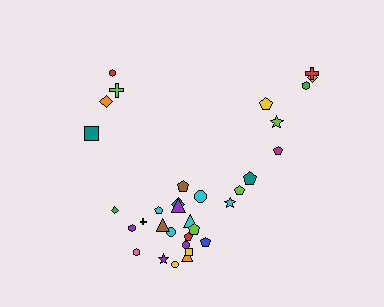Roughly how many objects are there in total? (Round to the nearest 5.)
Roughly 35 objects in total.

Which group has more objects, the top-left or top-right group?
The top-right group.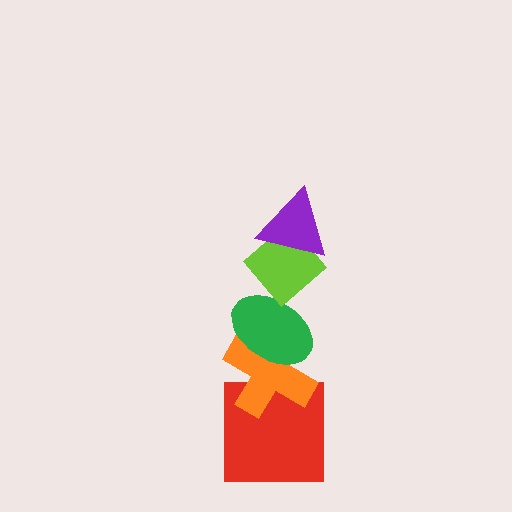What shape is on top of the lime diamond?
The purple triangle is on top of the lime diamond.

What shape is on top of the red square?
The orange cross is on top of the red square.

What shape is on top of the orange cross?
The green ellipse is on top of the orange cross.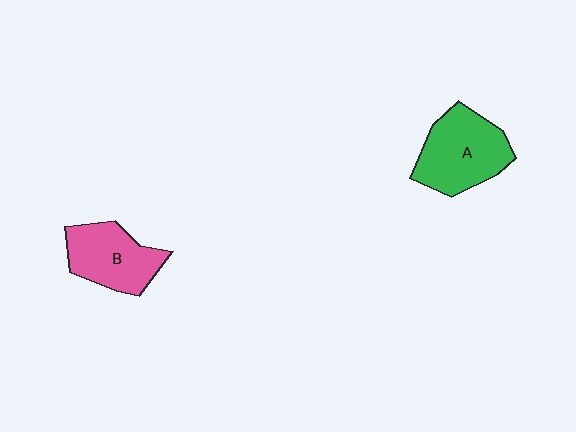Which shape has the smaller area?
Shape B (pink).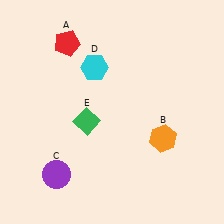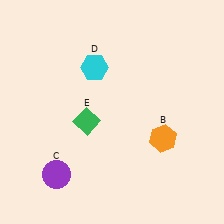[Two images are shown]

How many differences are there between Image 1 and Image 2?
There is 1 difference between the two images.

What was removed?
The red pentagon (A) was removed in Image 2.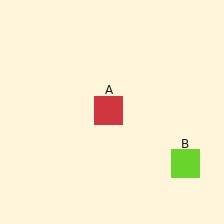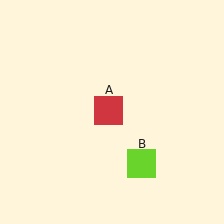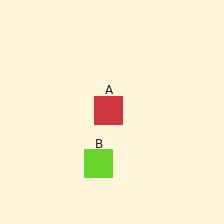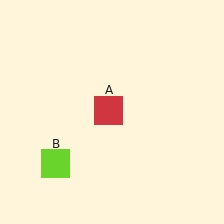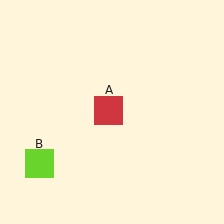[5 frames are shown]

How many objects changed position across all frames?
1 object changed position: lime square (object B).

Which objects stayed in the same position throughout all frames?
Red square (object A) remained stationary.